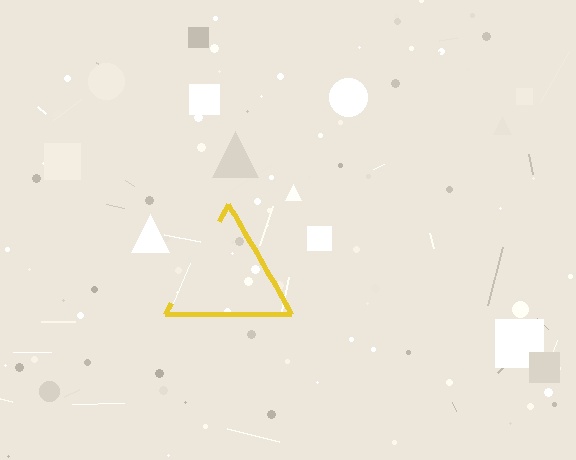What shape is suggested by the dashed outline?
The dashed outline suggests a triangle.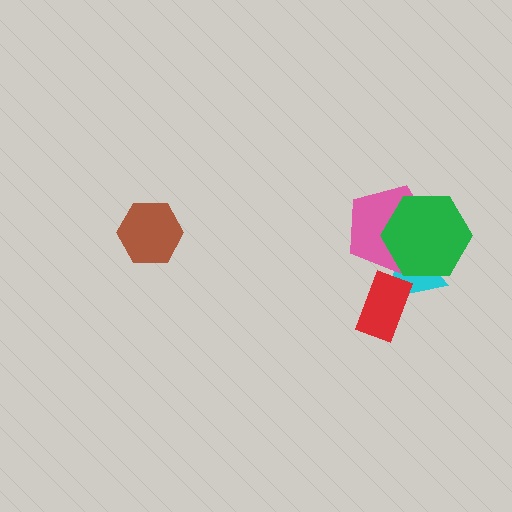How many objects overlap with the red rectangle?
1 object overlaps with the red rectangle.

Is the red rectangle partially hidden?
No, no other shape covers it.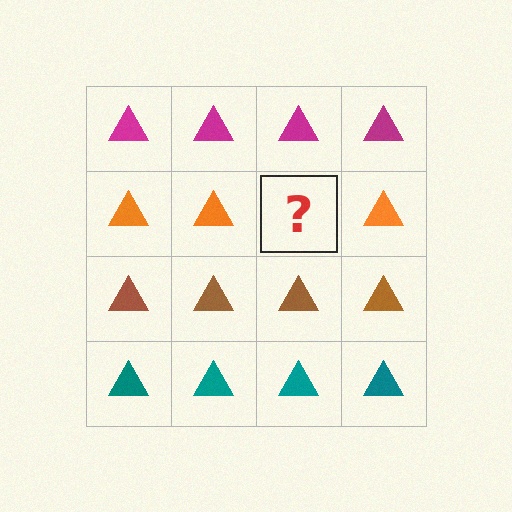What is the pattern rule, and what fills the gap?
The rule is that each row has a consistent color. The gap should be filled with an orange triangle.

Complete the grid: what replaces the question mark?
The question mark should be replaced with an orange triangle.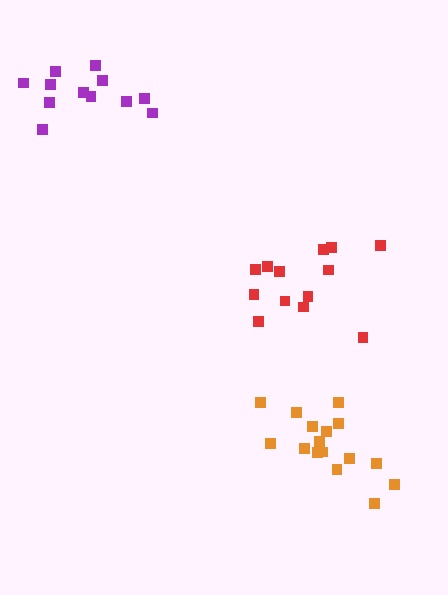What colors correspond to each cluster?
The clusters are colored: orange, purple, red.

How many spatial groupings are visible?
There are 3 spatial groupings.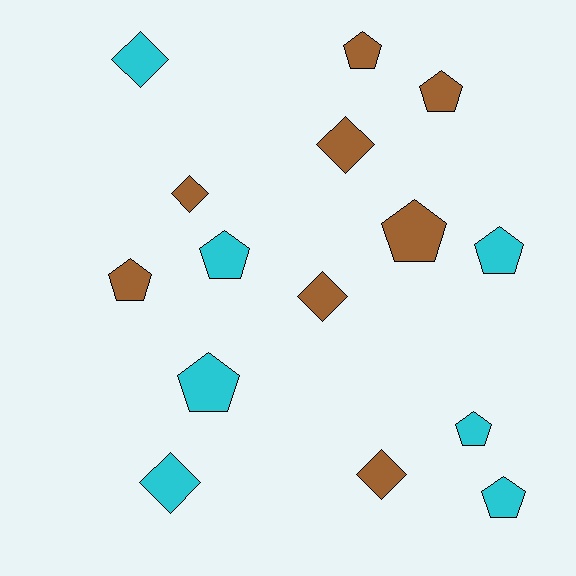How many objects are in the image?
There are 15 objects.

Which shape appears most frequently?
Pentagon, with 9 objects.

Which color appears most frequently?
Brown, with 8 objects.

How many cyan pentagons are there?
There are 5 cyan pentagons.